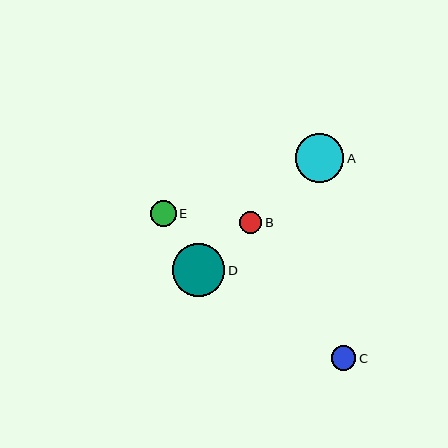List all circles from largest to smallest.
From largest to smallest: D, A, E, C, B.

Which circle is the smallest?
Circle B is the smallest with a size of approximately 22 pixels.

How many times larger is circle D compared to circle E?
Circle D is approximately 2.0 times the size of circle E.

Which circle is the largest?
Circle D is the largest with a size of approximately 53 pixels.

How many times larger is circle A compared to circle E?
Circle A is approximately 1.9 times the size of circle E.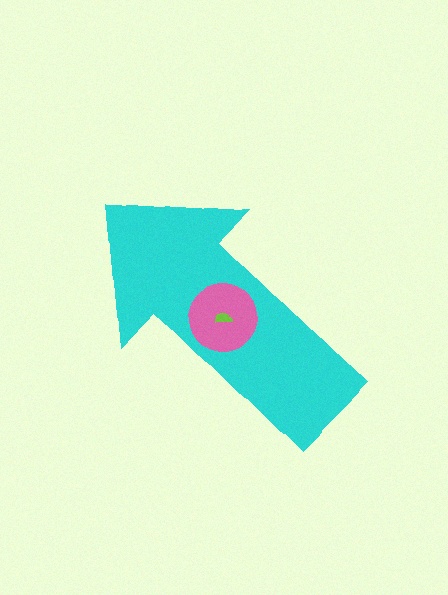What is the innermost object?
The lime semicircle.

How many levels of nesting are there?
3.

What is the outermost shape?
The cyan arrow.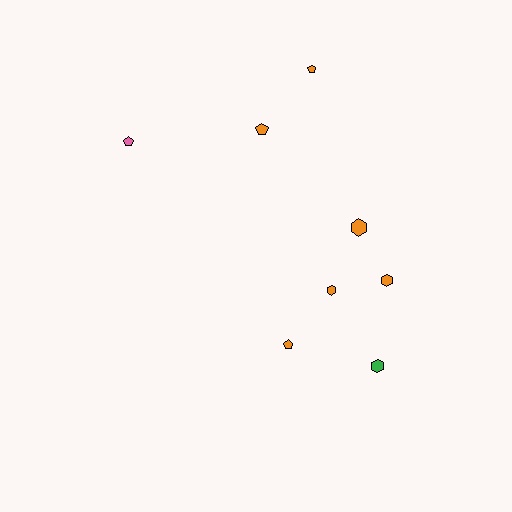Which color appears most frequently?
Orange, with 6 objects.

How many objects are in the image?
There are 8 objects.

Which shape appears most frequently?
Hexagon, with 4 objects.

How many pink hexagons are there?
There are no pink hexagons.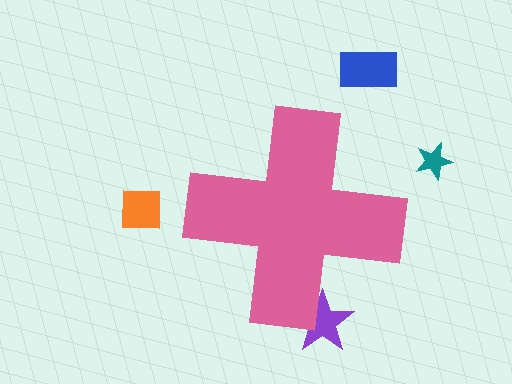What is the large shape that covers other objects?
A pink cross.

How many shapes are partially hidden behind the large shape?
1 shape is partially hidden.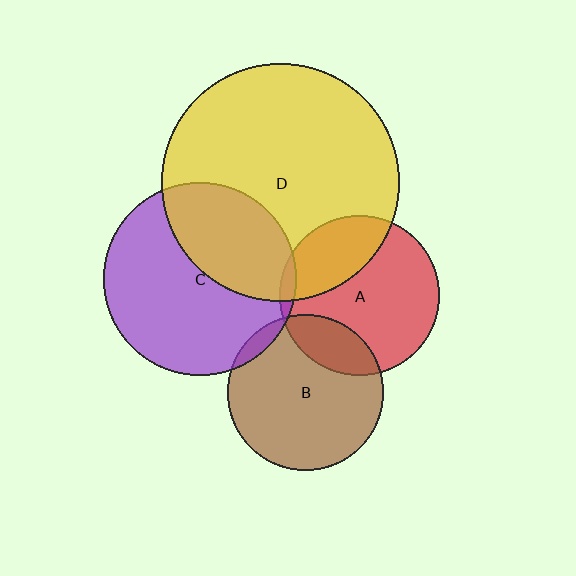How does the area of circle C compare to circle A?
Approximately 1.5 times.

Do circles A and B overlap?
Yes.